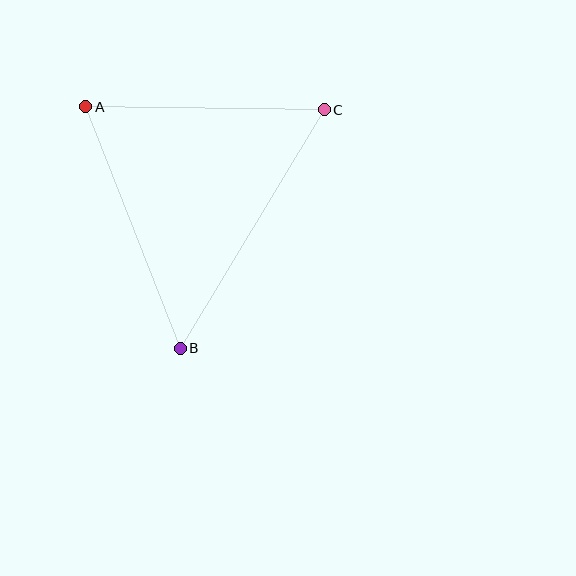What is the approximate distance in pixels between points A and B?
The distance between A and B is approximately 260 pixels.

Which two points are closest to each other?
Points A and C are closest to each other.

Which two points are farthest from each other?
Points B and C are farthest from each other.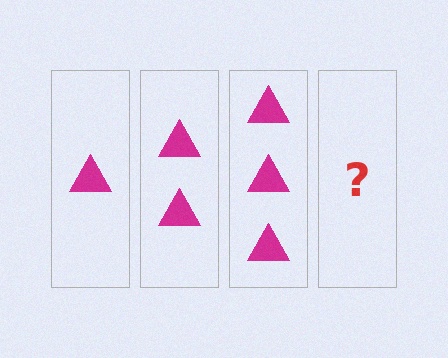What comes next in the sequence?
The next element should be 4 triangles.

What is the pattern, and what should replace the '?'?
The pattern is that each step adds one more triangle. The '?' should be 4 triangles.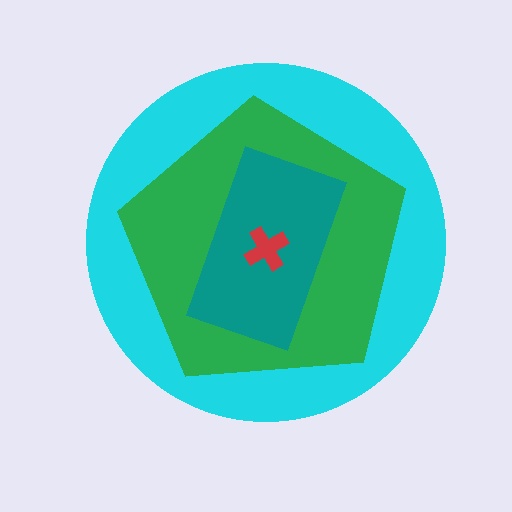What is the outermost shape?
The cyan circle.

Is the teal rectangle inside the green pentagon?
Yes.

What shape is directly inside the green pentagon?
The teal rectangle.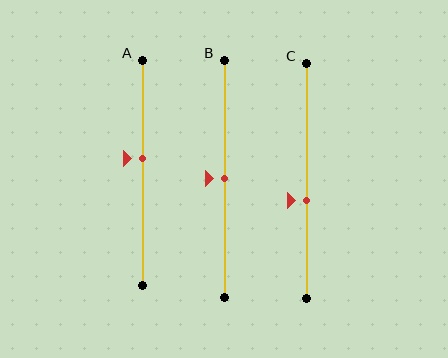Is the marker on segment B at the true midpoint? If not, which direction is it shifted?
Yes, the marker on segment B is at the true midpoint.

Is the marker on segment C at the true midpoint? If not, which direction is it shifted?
No, the marker on segment C is shifted downward by about 9% of the segment length.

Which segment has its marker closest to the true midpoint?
Segment B has its marker closest to the true midpoint.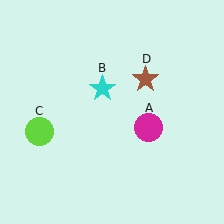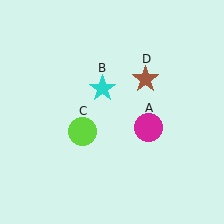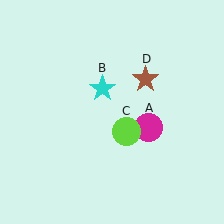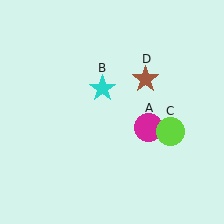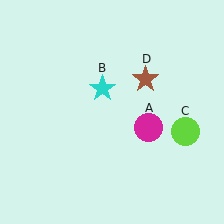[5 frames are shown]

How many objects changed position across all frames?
1 object changed position: lime circle (object C).